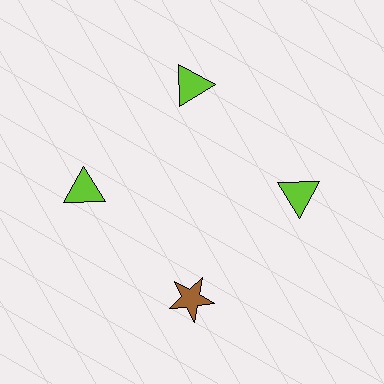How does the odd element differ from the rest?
It differs in both color (brown instead of lime) and shape (star instead of triangle).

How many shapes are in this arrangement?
There are 4 shapes arranged in a ring pattern.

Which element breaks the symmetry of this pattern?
The brown star at roughly the 6 o'clock position breaks the symmetry. All other shapes are lime triangles.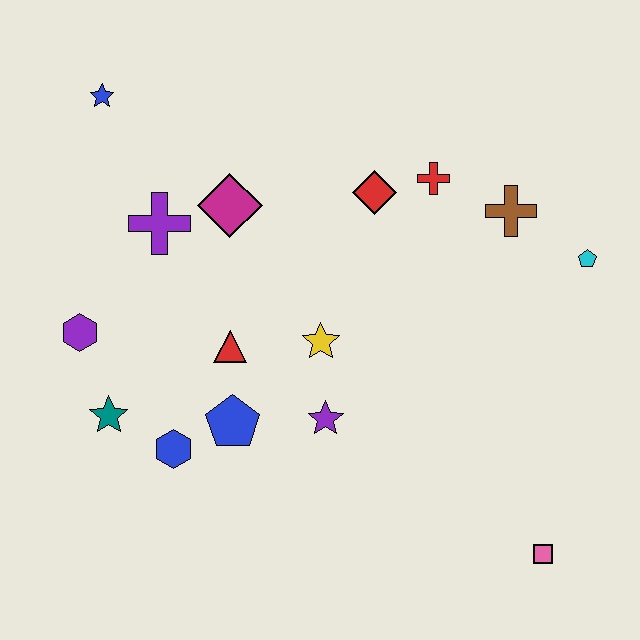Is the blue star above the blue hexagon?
Yes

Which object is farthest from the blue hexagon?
The cyan pentagon is farthest from the blue hexagon.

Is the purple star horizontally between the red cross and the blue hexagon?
Yes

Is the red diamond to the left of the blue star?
No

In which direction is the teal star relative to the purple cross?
The teal star is below the purple cross.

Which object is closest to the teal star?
The blue hexagon is closest to the teal star.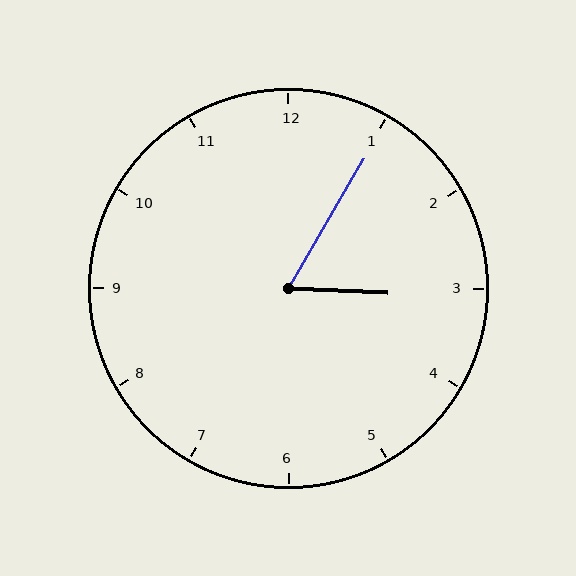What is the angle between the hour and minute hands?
Approximately 62 degrees.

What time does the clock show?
3:05.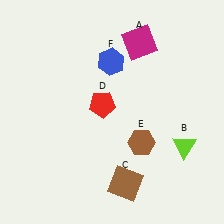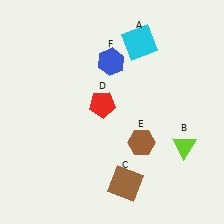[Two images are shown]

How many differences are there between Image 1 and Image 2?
There is 1 difference between the two images.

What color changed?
The square (A) changed from magenta in Image 1 to cyan in Image 2.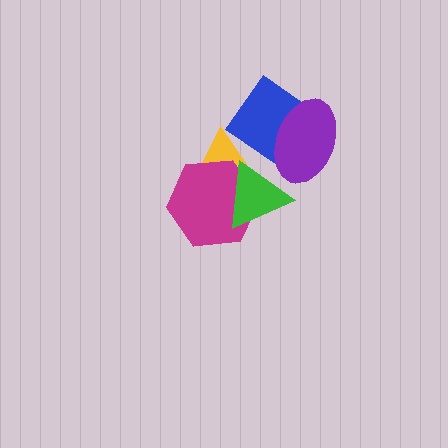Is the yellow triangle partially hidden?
Yes, it is partially covered by another shape.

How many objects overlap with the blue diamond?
3 objects overlap with the blue diamond.